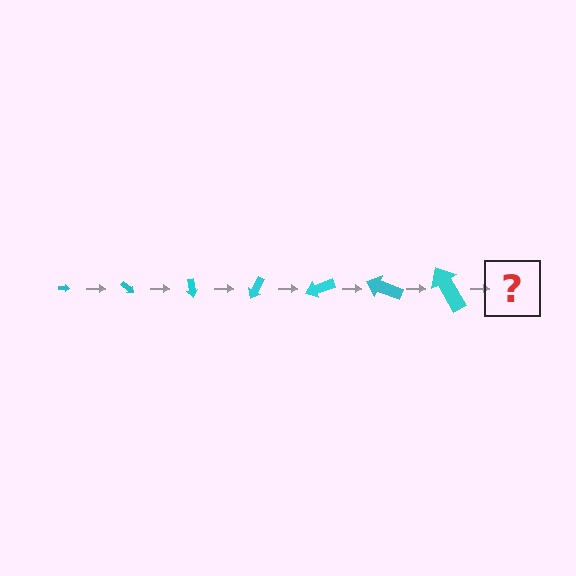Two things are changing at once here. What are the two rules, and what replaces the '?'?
The two rules are that the arrow grows larger each step and it rotates 40 degrees each step. The '?' should be an arrow, larger than the previous one and rotated 280 degrees from the start.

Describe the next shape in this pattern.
It should be an arrow, larger than the previous one and rotated 280 degrees from the start.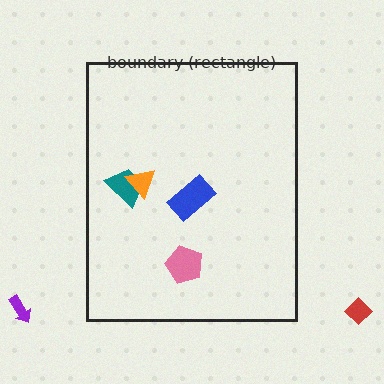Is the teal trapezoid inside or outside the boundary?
Inside.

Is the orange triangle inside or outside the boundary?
Inside.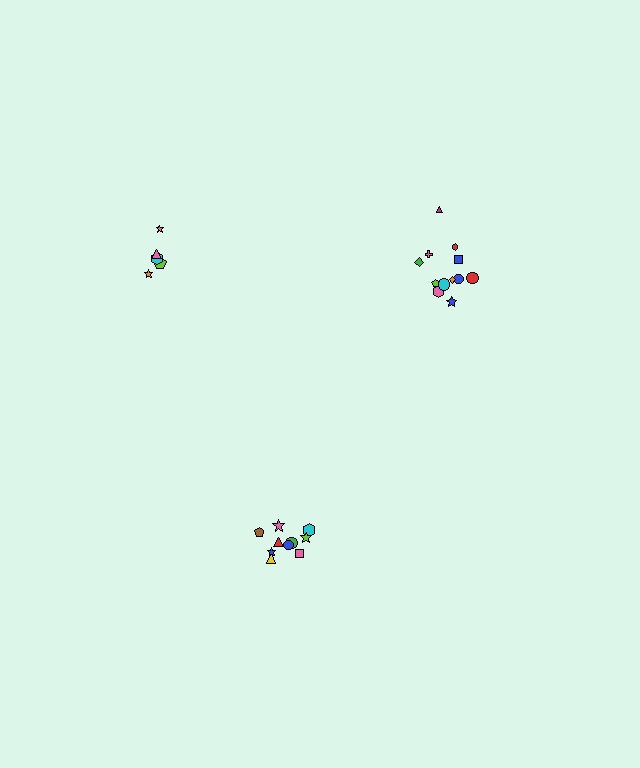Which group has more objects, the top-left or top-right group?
The top-right group.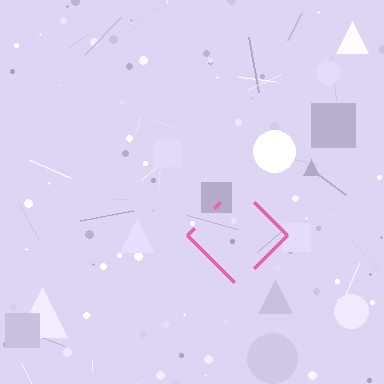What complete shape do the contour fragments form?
The contour fragments form a diamond.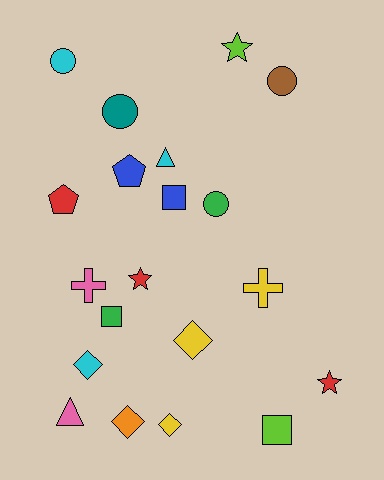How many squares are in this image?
There are 3 squares.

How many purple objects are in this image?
There are no purple objects.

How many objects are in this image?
There are 20 objects.